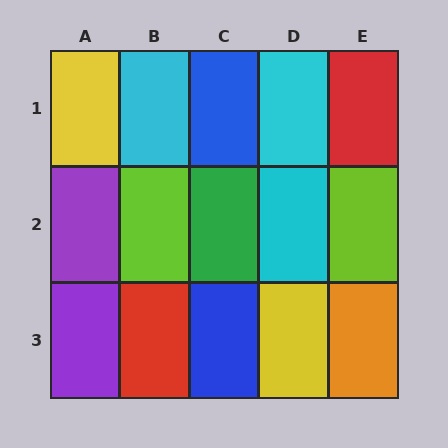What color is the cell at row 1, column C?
Blue.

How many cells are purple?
2 cells are purple.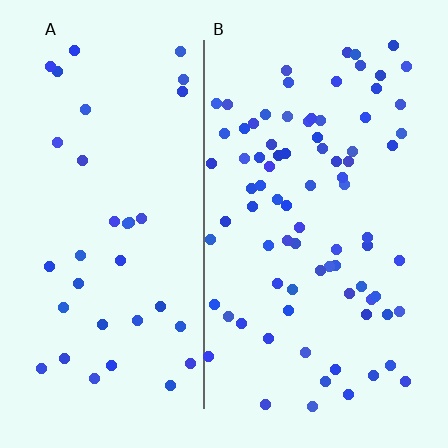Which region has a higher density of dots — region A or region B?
B (the right).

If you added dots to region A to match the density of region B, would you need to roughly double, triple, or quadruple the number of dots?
Approximately double.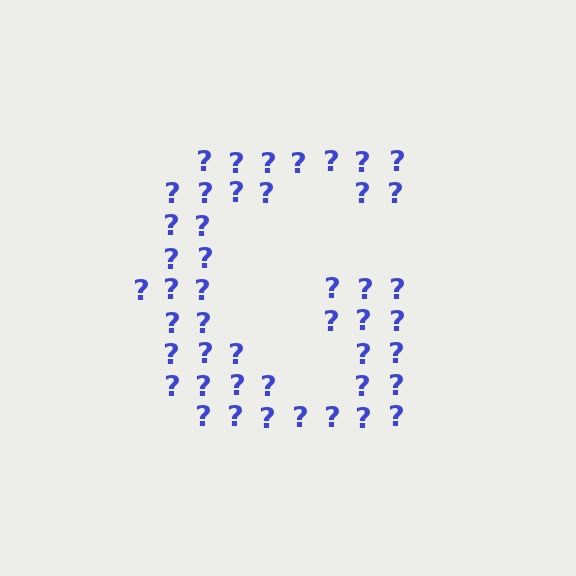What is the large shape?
The large shape is the letter G.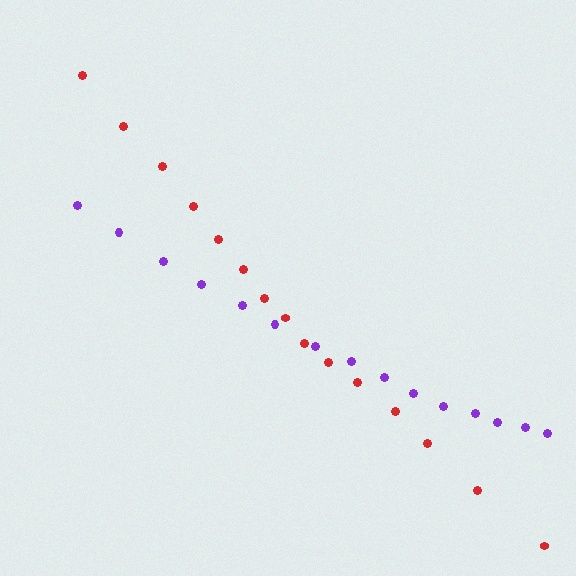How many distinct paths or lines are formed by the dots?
There are 2 distinct paths.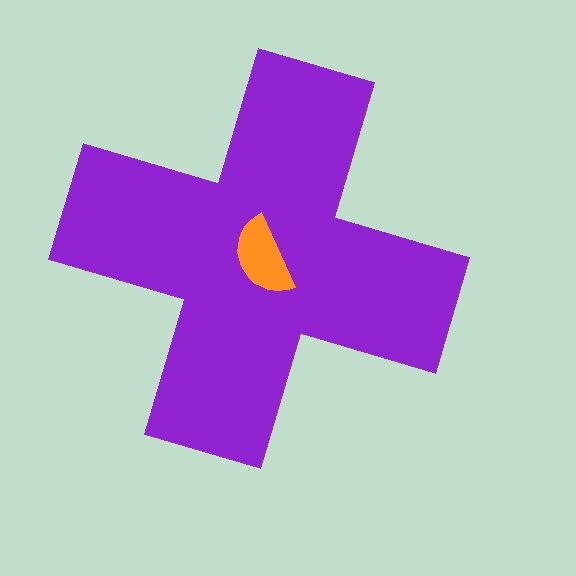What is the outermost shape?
The purple cross.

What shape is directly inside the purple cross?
The orange semicircle.